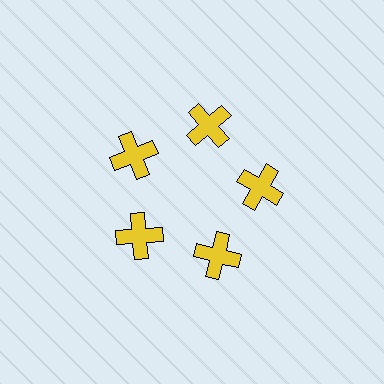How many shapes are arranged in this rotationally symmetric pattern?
There are 5 shapes, arranged in 5 groups of 1.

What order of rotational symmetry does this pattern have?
This pattern has 5-fold rotational symmetry.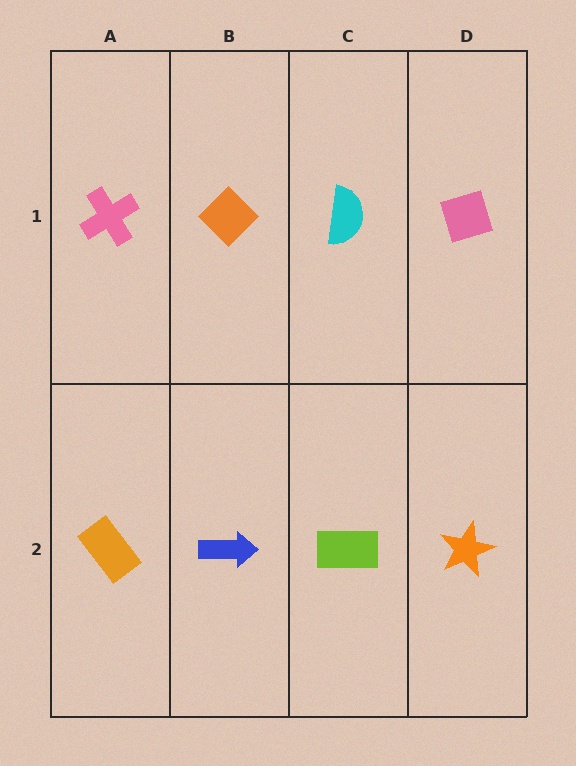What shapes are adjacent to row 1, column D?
An orange star (row 2, column D), a cyan semicircle (row 1, column C).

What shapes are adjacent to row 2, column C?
A cyan semicircle (row 1, column C), a blue arrow (row 2, column B), an orange star (row 2, column D).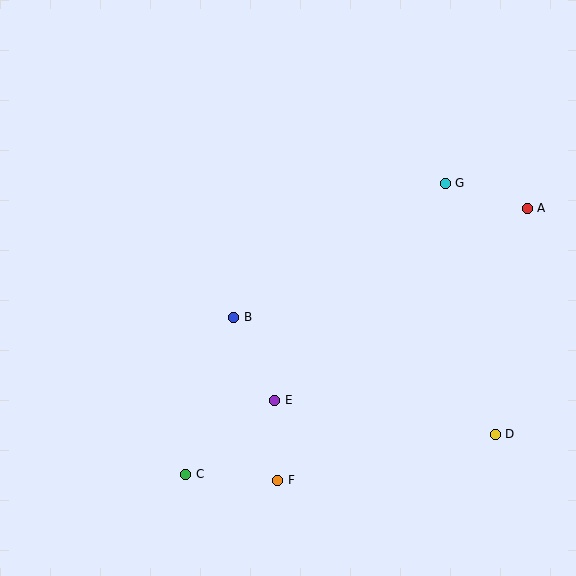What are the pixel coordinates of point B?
Point B is at (234, 317).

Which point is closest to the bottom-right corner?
Point D is closest to the bottom-right corner.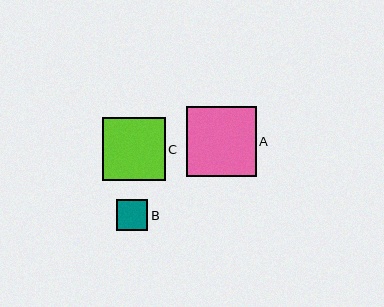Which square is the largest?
Square A is the largest with a size of approximately 70 pixels.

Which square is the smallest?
Square B is the smallest with a size of approximately 31 pixels.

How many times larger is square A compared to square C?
Square A is approximately 1.1 times the size of square C.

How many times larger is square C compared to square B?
Square C is approximately 2.0 times the size of square B.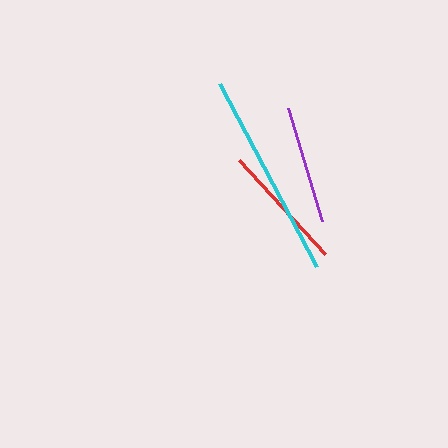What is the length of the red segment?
The red segment is approximately 127 pixels long.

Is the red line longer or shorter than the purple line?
The red line is longer than the purple line.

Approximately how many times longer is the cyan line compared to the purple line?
The cyan line is approximately 1.8 times the length of the purple line.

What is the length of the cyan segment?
The cyan segment is approximately 207 pixels long.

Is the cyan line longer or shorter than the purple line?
The cyan line is longer than the purple line.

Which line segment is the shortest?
The purple line is the shortest at approximately 118 pixels.